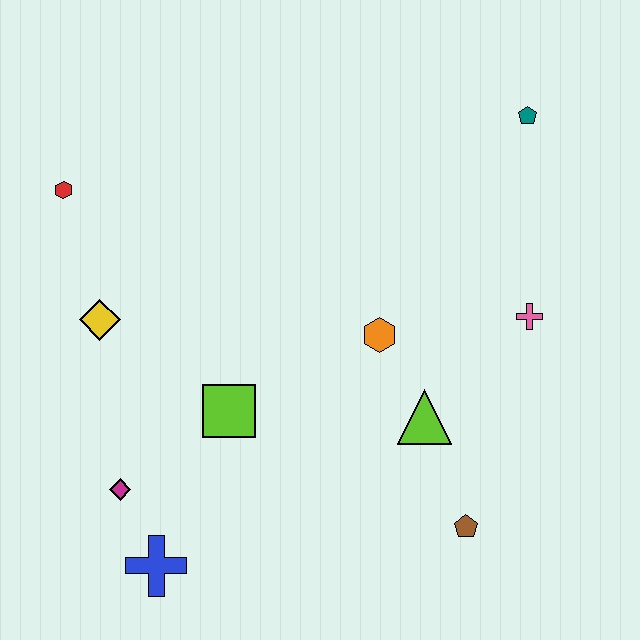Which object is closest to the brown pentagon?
The lime triangle is closest to the brown pentagon.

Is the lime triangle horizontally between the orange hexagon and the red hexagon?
No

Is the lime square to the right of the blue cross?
Yes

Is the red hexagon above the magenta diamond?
Yes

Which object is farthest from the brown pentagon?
The red hexagon is farthest from the brown pentagon.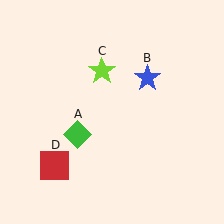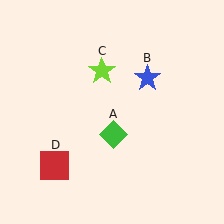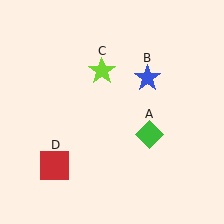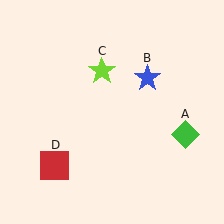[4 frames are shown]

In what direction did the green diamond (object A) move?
The green diamond (object A) moved right.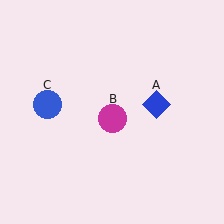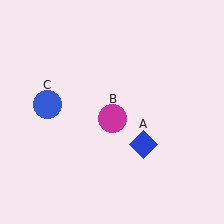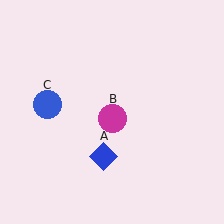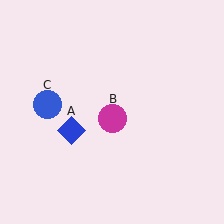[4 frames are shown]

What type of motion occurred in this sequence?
The blue diamond (object A) rotated clockwise around the center of the scene.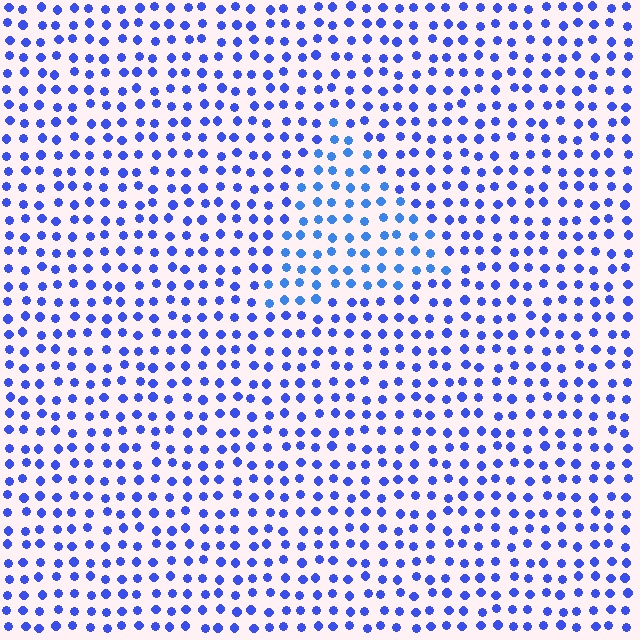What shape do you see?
I see a triangle.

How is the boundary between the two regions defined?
The boundary is defined purely by a slight shift in hue (about 19 degrees). Spacing, size, and orientation are identical on both sides.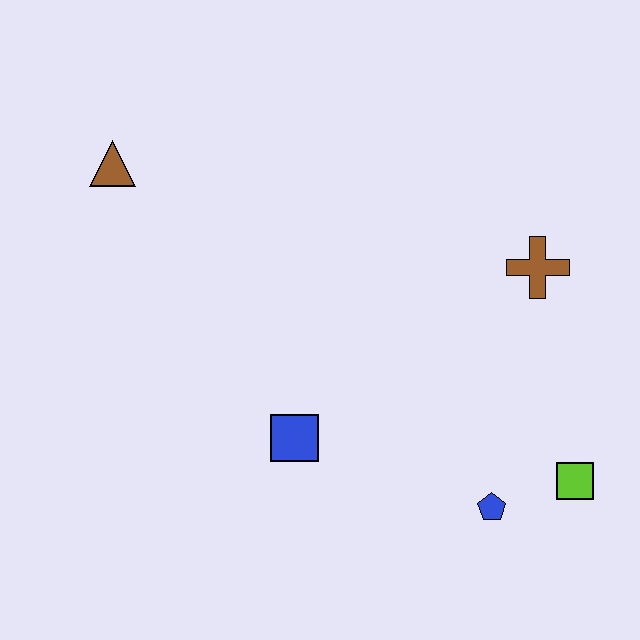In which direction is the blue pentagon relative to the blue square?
The blue pentagon is to the right of the blue square.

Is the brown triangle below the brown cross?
No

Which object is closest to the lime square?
The blue pentagon is closest to the lime square.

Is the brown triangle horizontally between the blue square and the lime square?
No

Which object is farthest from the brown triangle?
The lime square is farthest from the brown triangle.